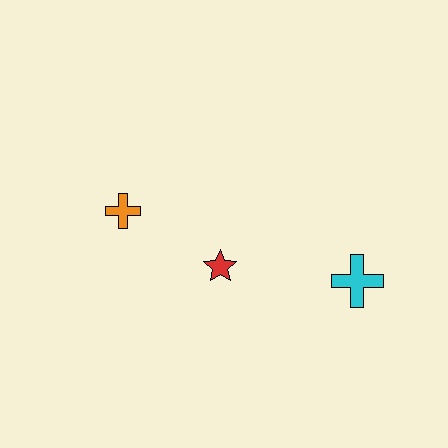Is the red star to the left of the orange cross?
No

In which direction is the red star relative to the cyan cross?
The red star is to the left of the cyan cross.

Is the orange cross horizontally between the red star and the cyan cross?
No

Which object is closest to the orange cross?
The red star is closest to the orange cross.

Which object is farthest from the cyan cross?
The orange cross is farthest from the cyan cross.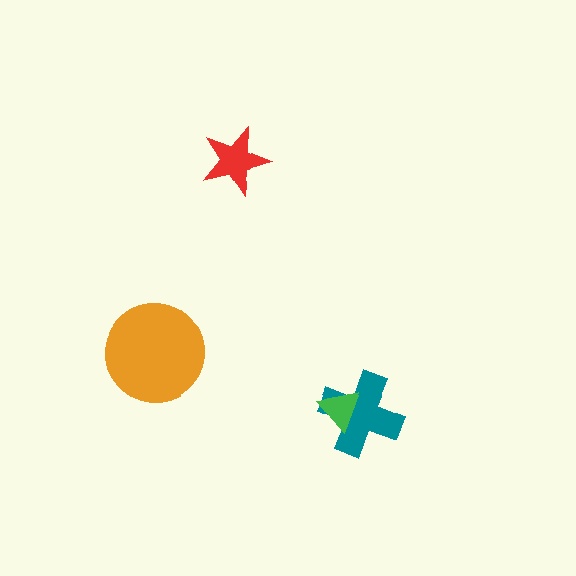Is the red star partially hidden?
No, no other shape covers it.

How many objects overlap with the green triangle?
1 object overlaps with the green triangle.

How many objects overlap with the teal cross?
1 object overlaps with the teal cross.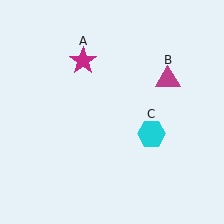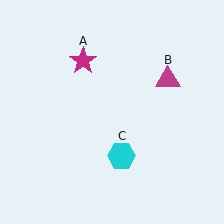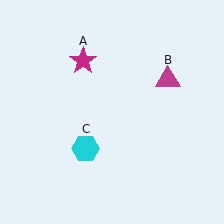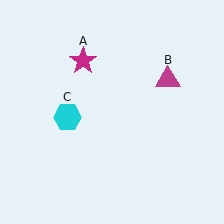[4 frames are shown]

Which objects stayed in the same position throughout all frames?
Magenta star (object A) and magenta triangle (object B) remained stationary.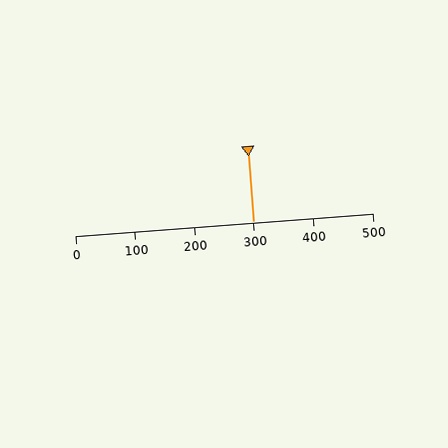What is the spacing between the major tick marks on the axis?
The major ticks are spaced 100 apart.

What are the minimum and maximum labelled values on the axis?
The axis runs from 0 to 500.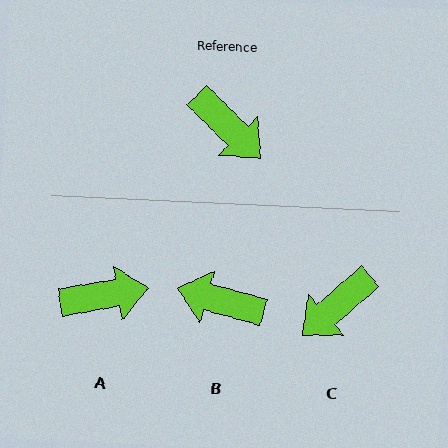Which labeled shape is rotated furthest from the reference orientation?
B, about 150 degrees away.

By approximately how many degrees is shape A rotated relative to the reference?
Approximately 55 degrees counter-clockwise.